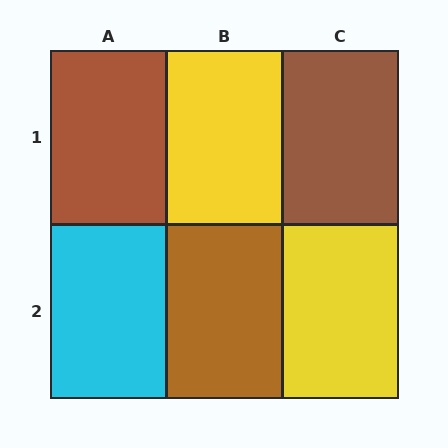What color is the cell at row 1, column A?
Brown.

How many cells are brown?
3 cells are brown.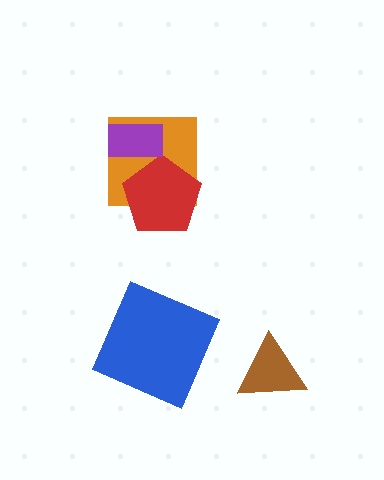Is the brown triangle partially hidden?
No, no other shape covers it.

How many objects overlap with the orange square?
2 objects overlap with the orange square.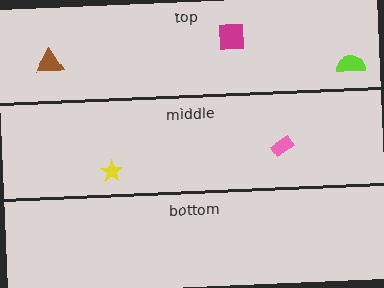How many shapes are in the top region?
3.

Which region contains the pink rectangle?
The middle region.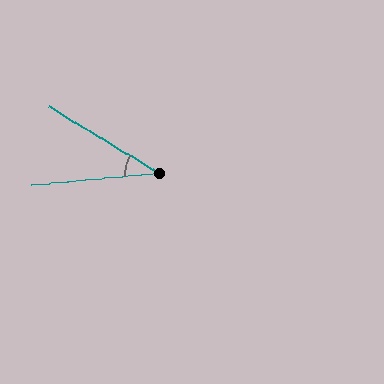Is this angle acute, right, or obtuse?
It is acute.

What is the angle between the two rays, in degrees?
Approximately 36 degrees.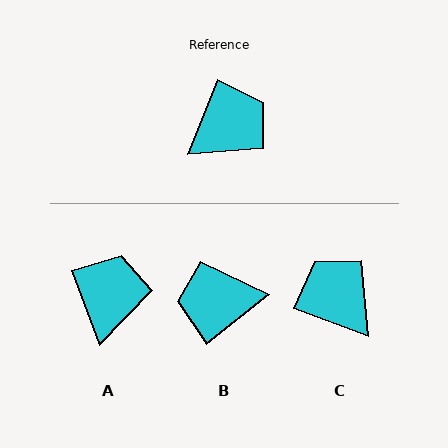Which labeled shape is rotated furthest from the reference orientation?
B, about 150 degrees away.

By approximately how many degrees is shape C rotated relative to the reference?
Approximately 91 degrees counter-clockwise.